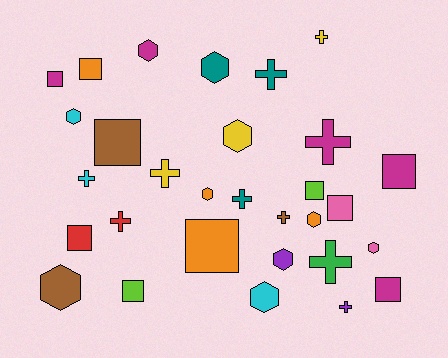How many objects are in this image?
There are 30 objects.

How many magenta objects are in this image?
There are 5 magenta objects.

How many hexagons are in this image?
There are 10 hexagons.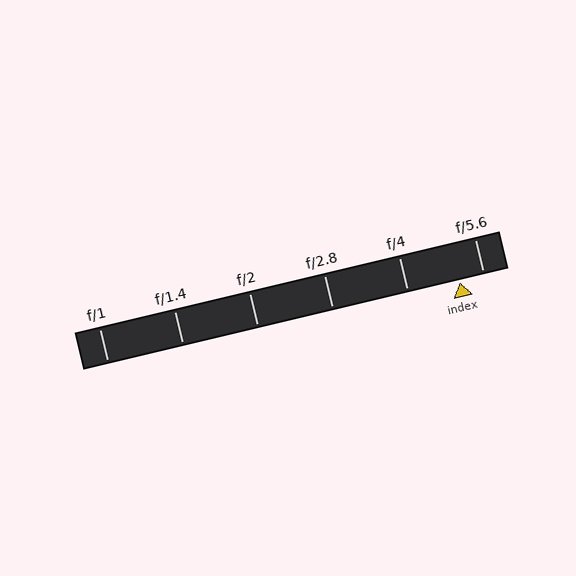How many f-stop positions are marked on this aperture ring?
There are 6 f-stop positions marked.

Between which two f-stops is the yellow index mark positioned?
The index mark is between f/4 and f/5.6.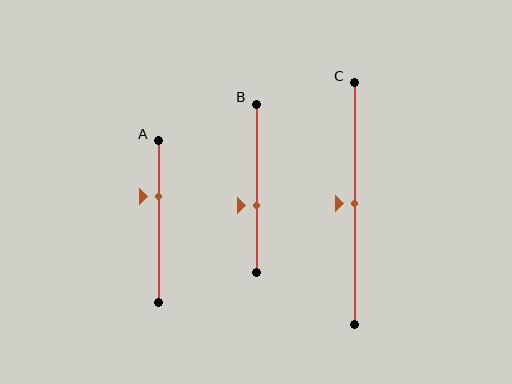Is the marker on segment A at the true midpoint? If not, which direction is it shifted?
No, the marker on segment A is shifted upward by about 16% of the segment length.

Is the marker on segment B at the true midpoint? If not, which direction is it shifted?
No, the marker on segment B is shifted downward by about 10% of the segment length.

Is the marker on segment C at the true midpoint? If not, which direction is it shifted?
Yes, the marker on segment C is at the true midpoint.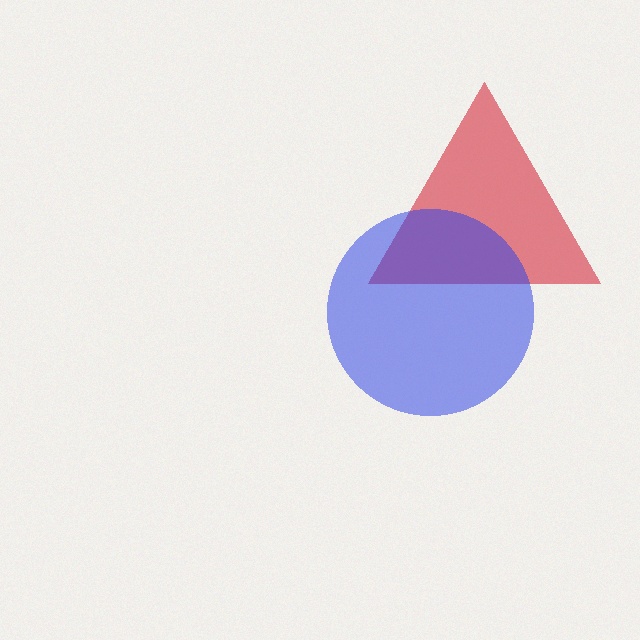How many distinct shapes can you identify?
There are 2 distinct shapes: a red triangle, a blue circle.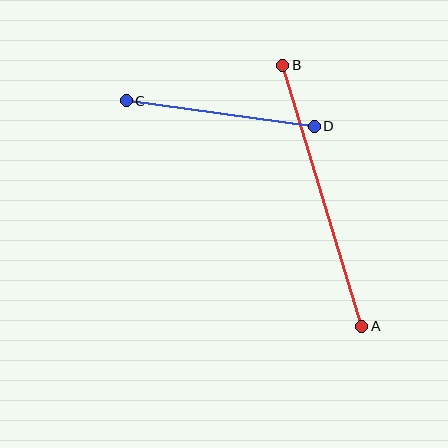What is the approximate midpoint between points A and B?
The midpoint is at approximately (322, 196) pixels.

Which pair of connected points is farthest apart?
Points A and B are farthest apart.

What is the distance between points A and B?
The distance is approximately 273 pixels.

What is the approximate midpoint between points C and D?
The midpoint is at approximately (220, 114) pixels.